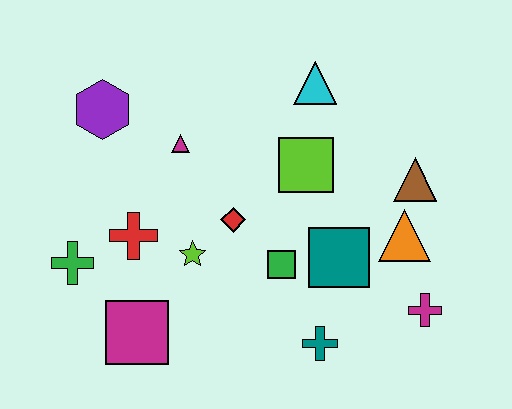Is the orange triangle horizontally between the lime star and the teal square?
No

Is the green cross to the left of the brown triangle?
Yes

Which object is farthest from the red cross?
The magenta cross is farthest from the red cross.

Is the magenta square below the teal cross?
No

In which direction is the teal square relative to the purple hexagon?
The teal square is to the right of the purple hexagon.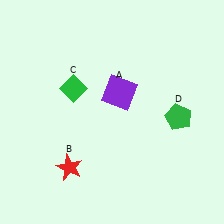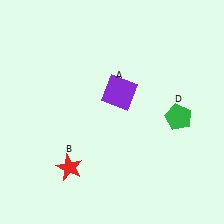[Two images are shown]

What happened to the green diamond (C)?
The green diamond (C) was removed in Image 2. It was in the top-left area of Image 1.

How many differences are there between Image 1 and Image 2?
There is 1 difference between the two images.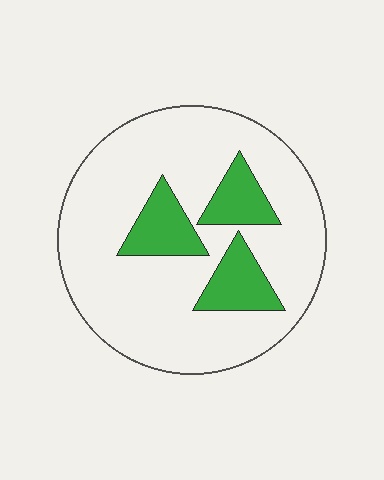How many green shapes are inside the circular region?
3.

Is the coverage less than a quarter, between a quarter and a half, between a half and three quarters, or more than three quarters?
Less than a quarter.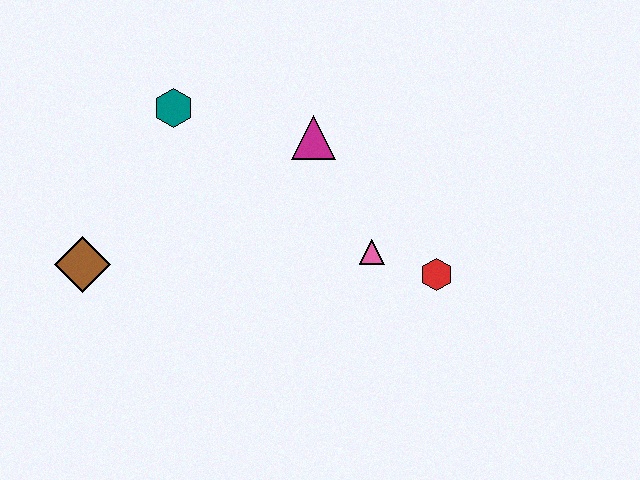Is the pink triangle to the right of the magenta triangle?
Yes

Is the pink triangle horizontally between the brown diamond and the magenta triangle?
No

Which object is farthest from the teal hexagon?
The red hexagon is farthest from the teal hexagon.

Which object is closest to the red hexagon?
The pink triangle is closest to the red hexagon.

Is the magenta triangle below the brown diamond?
No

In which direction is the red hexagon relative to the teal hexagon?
The red hexagon is to the right of the teal hexagon.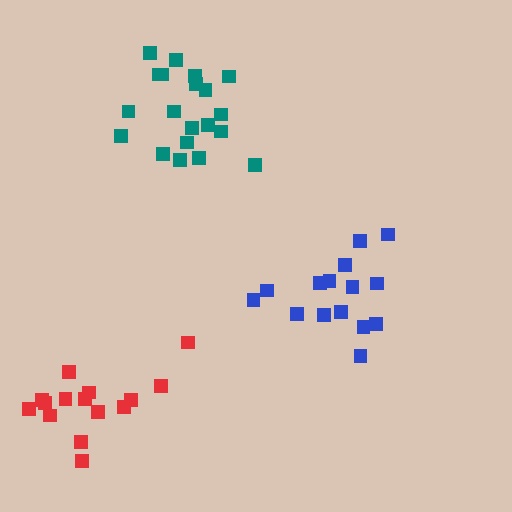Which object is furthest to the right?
The blue cluster is rightmost.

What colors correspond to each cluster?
The clusters are colored: blue, teal, red.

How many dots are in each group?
Group 1: 15 dots, Group 2: 20 dots, Group 3: 15 dots (50 total).